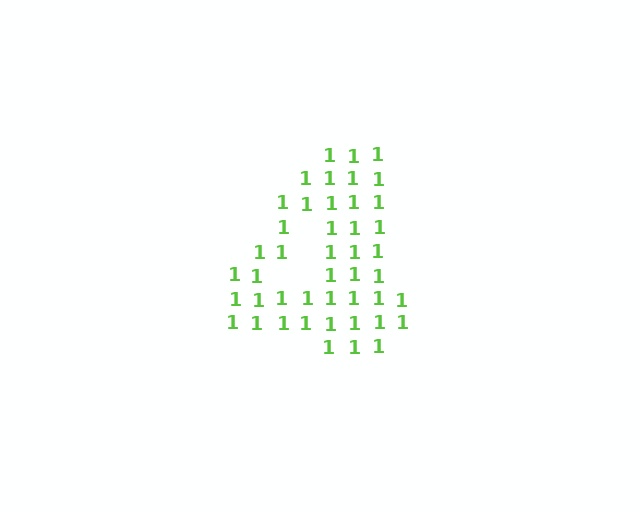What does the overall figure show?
The overall figure shows the digit 4.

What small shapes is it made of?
It is made of small digit 1's.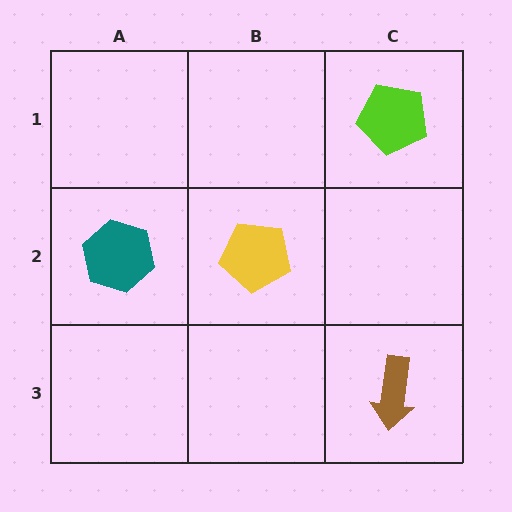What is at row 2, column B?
A yellow pentagon.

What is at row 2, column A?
A teal hexagon.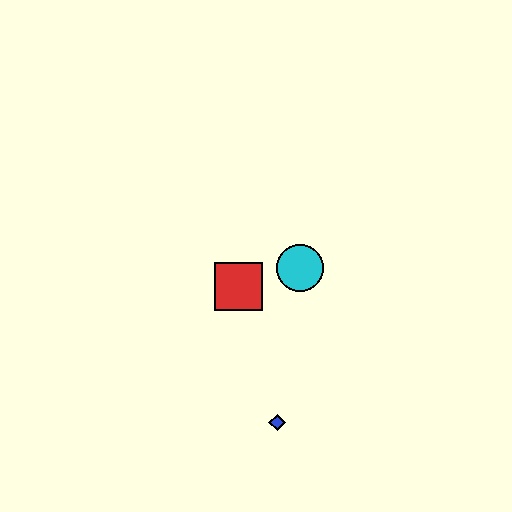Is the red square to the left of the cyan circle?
Yes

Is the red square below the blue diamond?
No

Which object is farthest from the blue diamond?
The cyan circle is farthest from the blue diamond.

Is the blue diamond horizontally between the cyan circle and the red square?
Yes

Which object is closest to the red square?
The cyan circle is closest to the red square.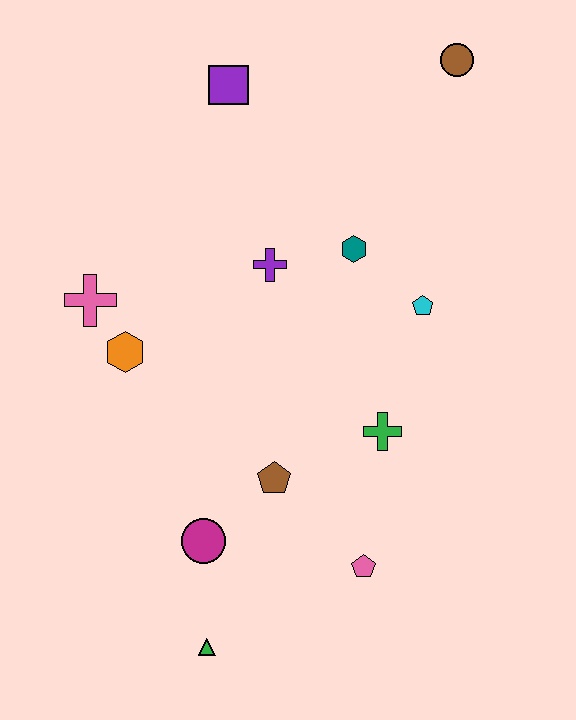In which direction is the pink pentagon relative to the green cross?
The pink pentagon is below the green cross.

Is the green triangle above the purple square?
No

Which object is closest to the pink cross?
The orange hexagon is closest to the pink cross.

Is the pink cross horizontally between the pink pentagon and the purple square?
No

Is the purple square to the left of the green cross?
Yes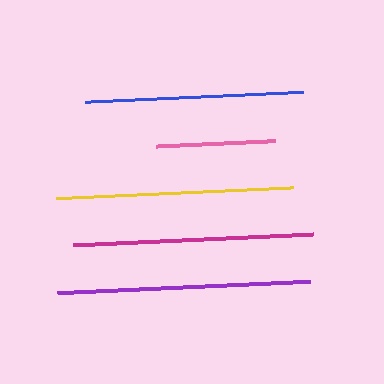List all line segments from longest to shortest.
From longest to shortest: purple, magenta, yellow, blue, pink.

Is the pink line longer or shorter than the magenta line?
The magenta line is longer than the pink line.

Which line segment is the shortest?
The pink line is the shortest at approximately 119 pixels.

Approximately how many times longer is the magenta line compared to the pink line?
The magenta line is approximately 2.0 times the length of the pink line.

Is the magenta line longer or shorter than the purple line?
The purple line is longer than the magenta line.